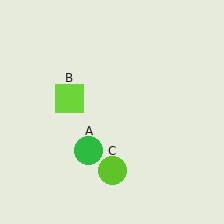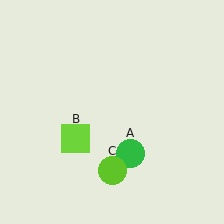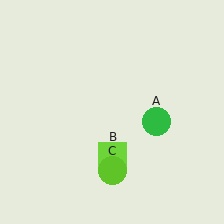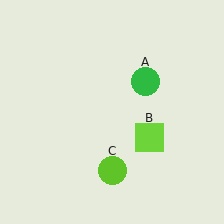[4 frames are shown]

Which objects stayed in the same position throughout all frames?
Lime circle (object C) remained stationary.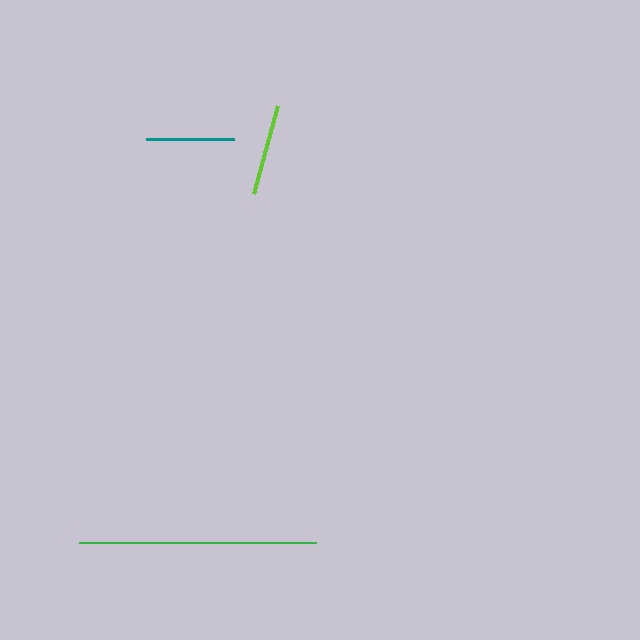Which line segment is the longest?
The green line is the longest at approximately 237 pixels.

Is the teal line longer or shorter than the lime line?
The lime line is longer than the teal line.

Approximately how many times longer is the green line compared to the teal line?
The green line is approximately 2.7 times the length of the teal line.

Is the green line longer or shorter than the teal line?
The green line is longer than the teal line.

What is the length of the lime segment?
The lime segment is approximately 91 pixels long.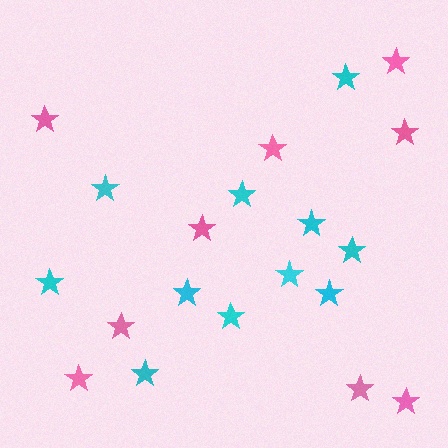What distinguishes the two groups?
There are 2 groups: one group of cyan stars (11) and one group of pink stars (9).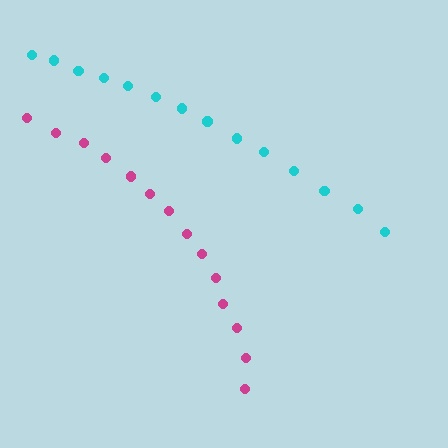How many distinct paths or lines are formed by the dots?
There are 2 distinct paths.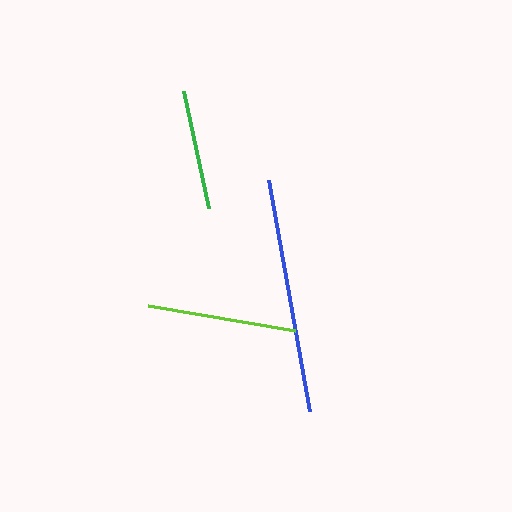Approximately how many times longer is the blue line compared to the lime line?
The blue line is approximately 1.6 times the length of the lime line.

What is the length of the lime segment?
The lime segment is approximately 149 pixels long.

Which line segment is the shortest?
The green line is the shortest at approximately 119 pixels.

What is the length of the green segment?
The green segment is approximately 119 pixels long.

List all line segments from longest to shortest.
From longest to shortest: blue, lime, green.